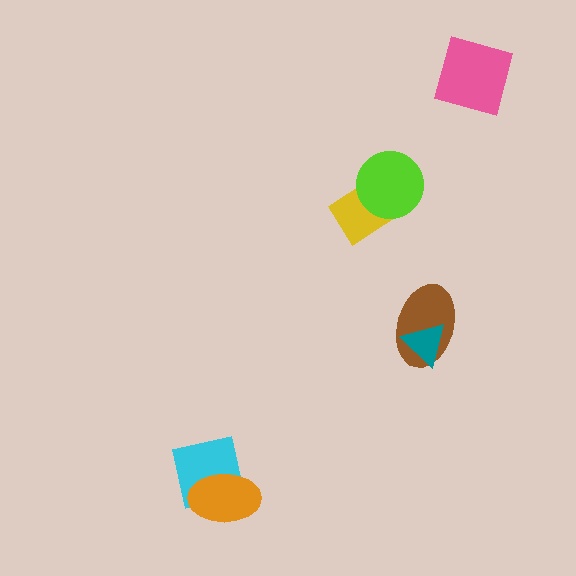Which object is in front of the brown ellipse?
The teal triangle is in front of the brown ellipse.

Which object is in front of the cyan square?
The orange ellipse is in front of the cyan square.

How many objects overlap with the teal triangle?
1 object overlaps with the teal triangle.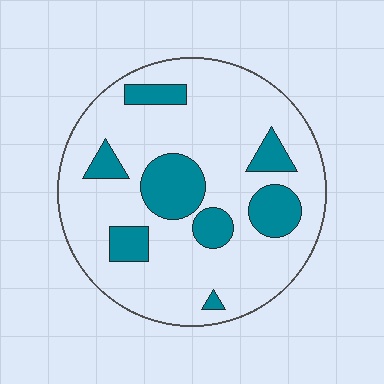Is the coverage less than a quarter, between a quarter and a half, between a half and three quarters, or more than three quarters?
Less than a quarter.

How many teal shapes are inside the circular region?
8.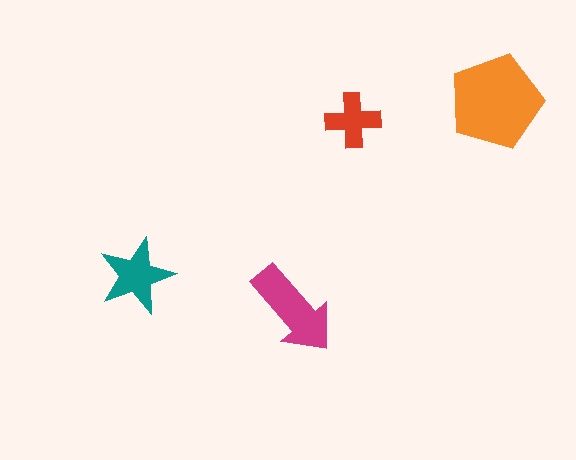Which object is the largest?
The orange pentagon.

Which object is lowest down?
The magenta arrow is bottommost.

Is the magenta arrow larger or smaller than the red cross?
Larger.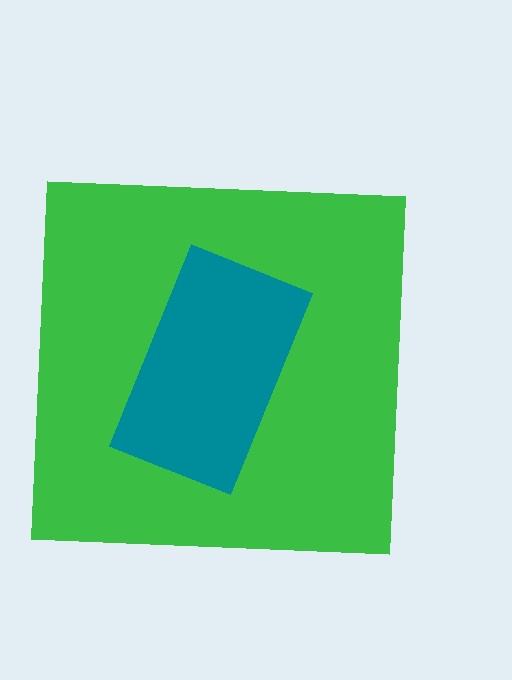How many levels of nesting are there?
2.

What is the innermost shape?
The teal rectangle.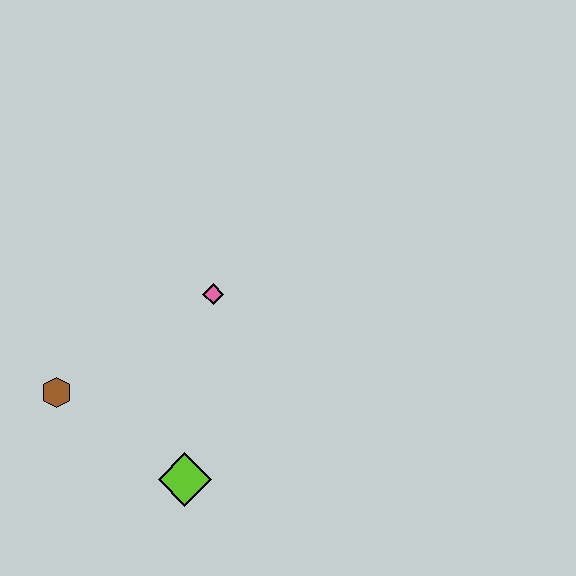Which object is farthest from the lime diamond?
The pink diamond is farthest from the lime diamond.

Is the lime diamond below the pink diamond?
Yes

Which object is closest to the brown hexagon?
The lime diamond is closest to the brown hexagon.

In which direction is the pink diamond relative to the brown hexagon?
The pink diamond is to the right of the brown hexagon.